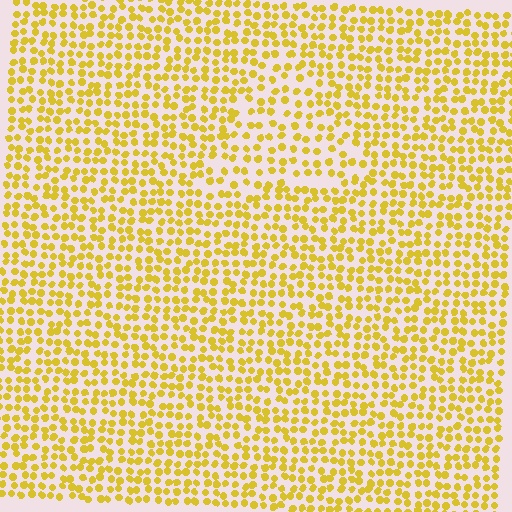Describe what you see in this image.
The image contains small yellow elements arranged at two different densities. A triangle-shaped region is visible where the elements are less densely packed than the surrounding area.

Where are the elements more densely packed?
The elements are more densely packed outside the triangle boundary.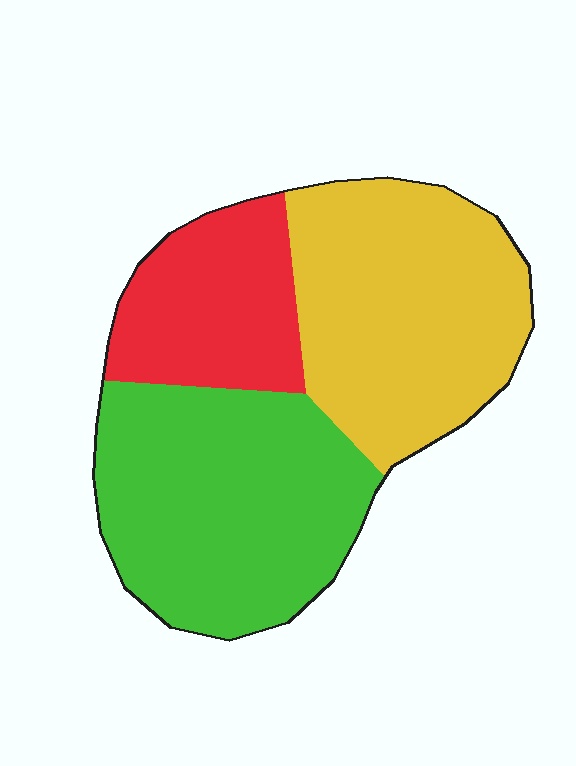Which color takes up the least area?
Red, at roughly 20%.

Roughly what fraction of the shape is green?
Green covers roughly 40% of the shape.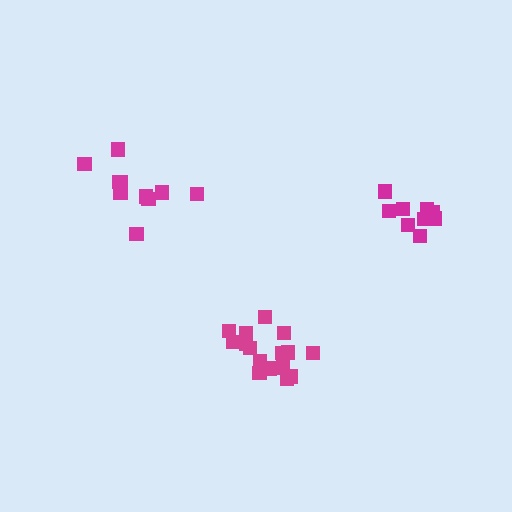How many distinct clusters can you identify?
There are 3 distinct clusters.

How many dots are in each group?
Group 1: 16 dots, Group 2: 11 dots, Group 3: 10 dots (37 total).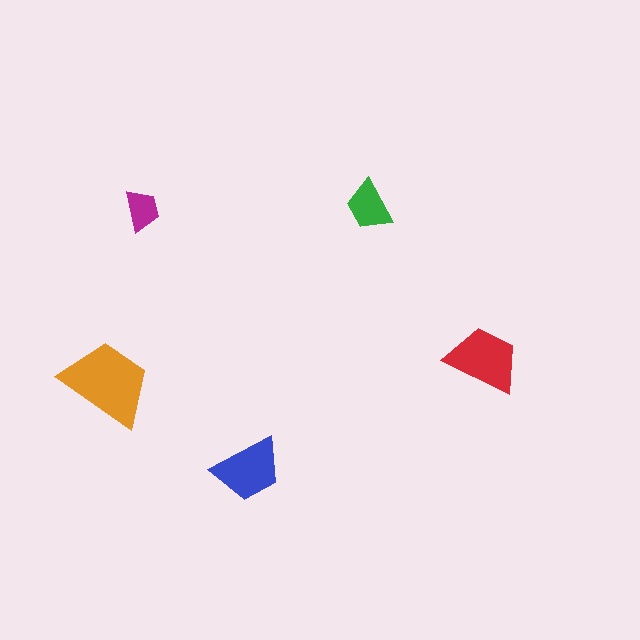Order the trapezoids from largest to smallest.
the orange one, the red one, the blue one, the green one, the magenta one.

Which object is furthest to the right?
The red trapezoid is rightmost.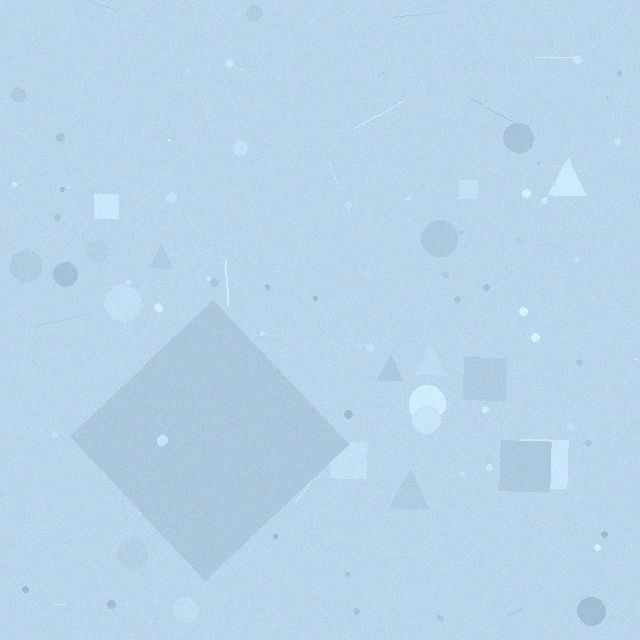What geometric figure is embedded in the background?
A diamond is embedded in the background.